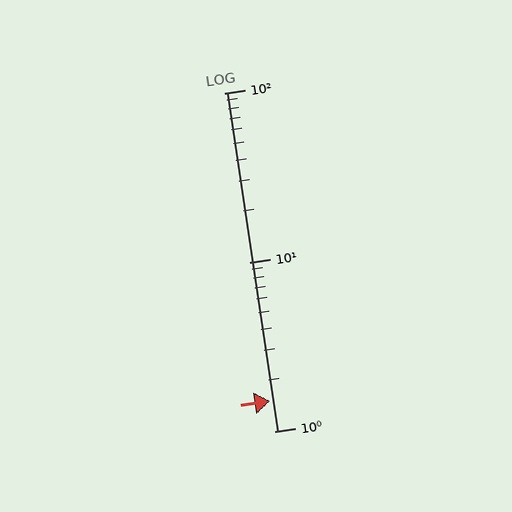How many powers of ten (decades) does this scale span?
The scale spans 2 decades, from 1 to 100.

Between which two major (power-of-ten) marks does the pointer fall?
The pointer is between 1 and 10.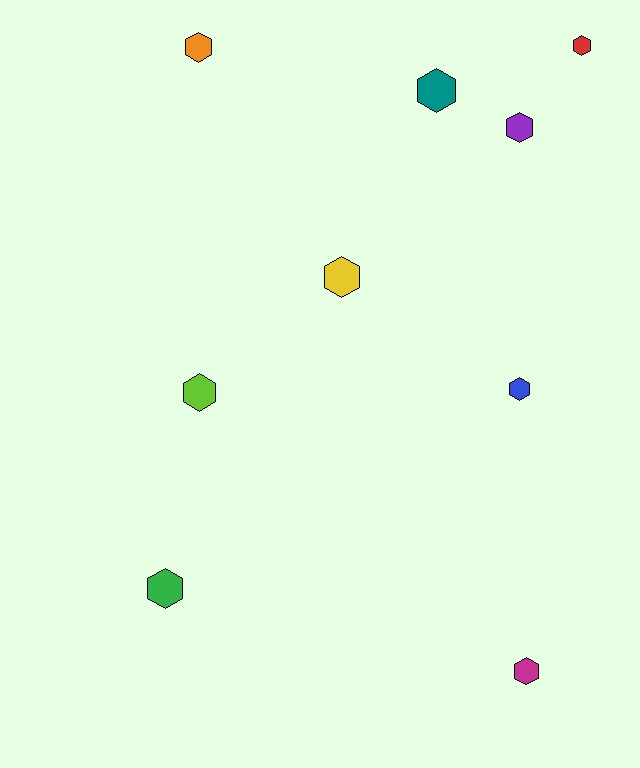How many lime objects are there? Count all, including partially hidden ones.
There is 1 lime object.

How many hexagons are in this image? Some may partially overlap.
There are 9 hexagons.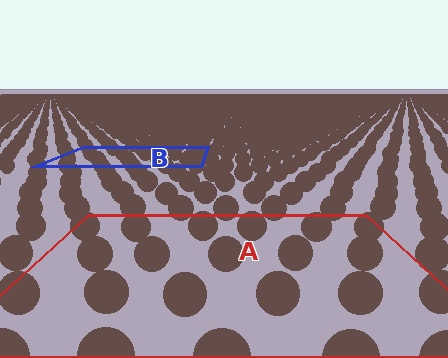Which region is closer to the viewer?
Region A is closer. The texture elements there are larger and more spread out.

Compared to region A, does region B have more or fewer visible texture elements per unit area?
Region B has more texture elements per unit area — they are packed more densely because it is farther away.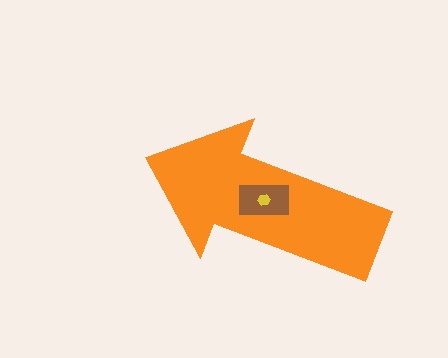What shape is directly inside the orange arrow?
The brown rectangle.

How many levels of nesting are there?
3.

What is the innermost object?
The yellow hexagon.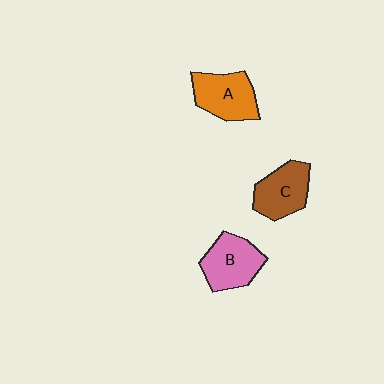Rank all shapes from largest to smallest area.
From largest to smallest: A (orange), B (pink), C (brown).